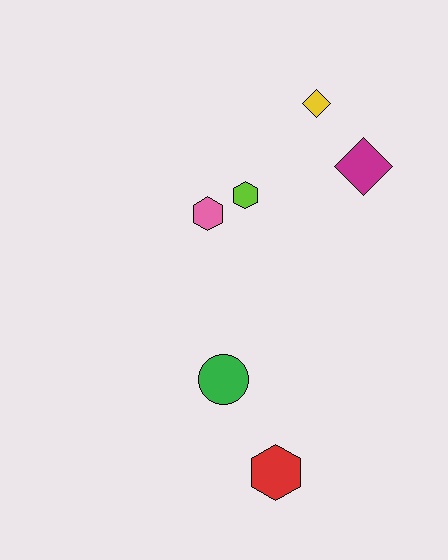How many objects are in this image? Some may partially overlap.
There are 6 objects.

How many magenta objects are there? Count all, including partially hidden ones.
There is 1 magenta object.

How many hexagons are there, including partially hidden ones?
There are 3 hexagons.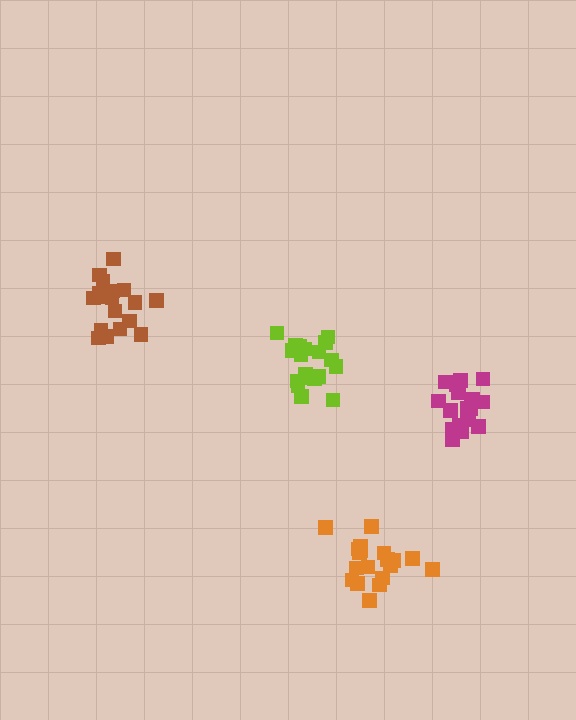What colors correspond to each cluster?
The clusters are colored: brown, orange, lime, magenta.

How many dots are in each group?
Group 1: 19 dots, Group 2: 19 dots, Group 3: 20 dots, Group 4: 20 dots (78 total).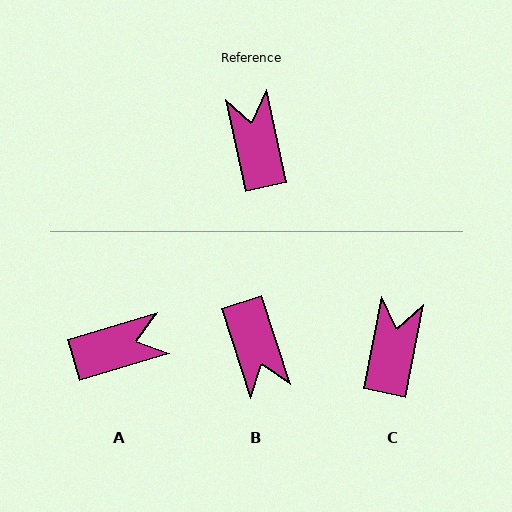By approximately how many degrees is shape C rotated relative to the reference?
Approximately 23 degrees clockwise.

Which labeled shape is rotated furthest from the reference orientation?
B, about 174 degrees away.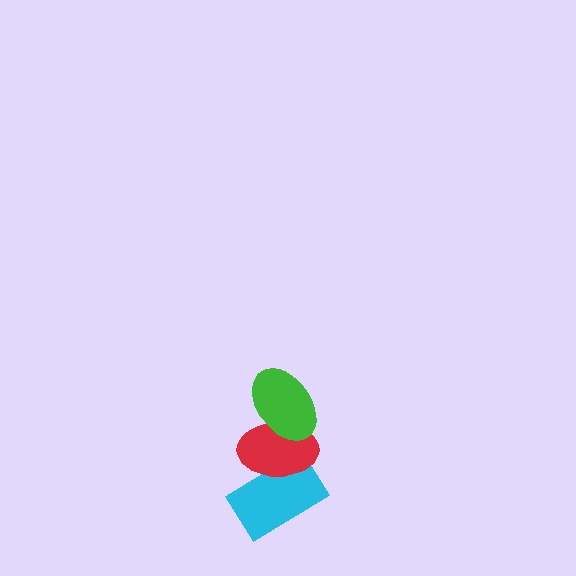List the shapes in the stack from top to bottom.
From top to bottom: the green ellipse, the red ellipse, the cyan rectangle.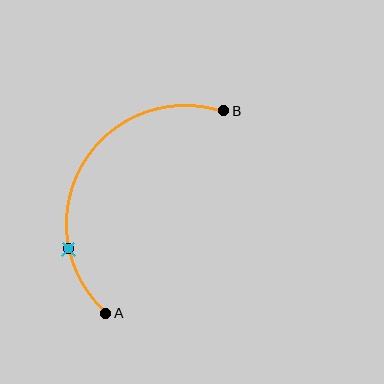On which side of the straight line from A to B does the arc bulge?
The arc bulges to the left of the straight line connecting A and B.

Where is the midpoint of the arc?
The arc midpoint is the point on the curve farthest from the straight line joining A and B. It sits to the left of that line.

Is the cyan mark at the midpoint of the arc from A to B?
No. The cyan mark lies on the arc but is closer to endpoint A. The arc midpoint would be at the point on the curve equidistant along the arc from both A and B.